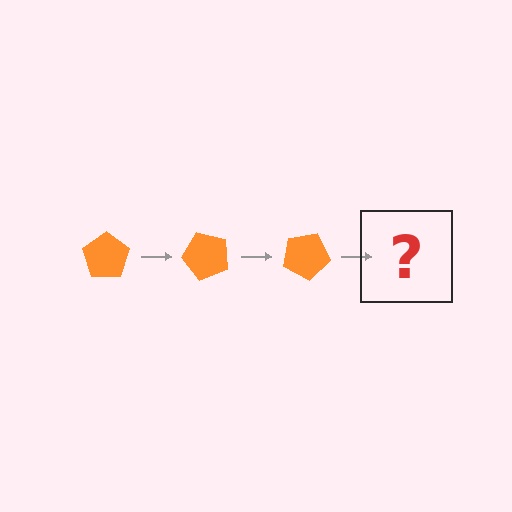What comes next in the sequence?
The next element should be an orange pentagon rotated 150 degrees.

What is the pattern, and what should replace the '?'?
The pattern is that the pentagon rotates 50 degrees each step. The '?' should be an orange pentagon rotated 150 degrees.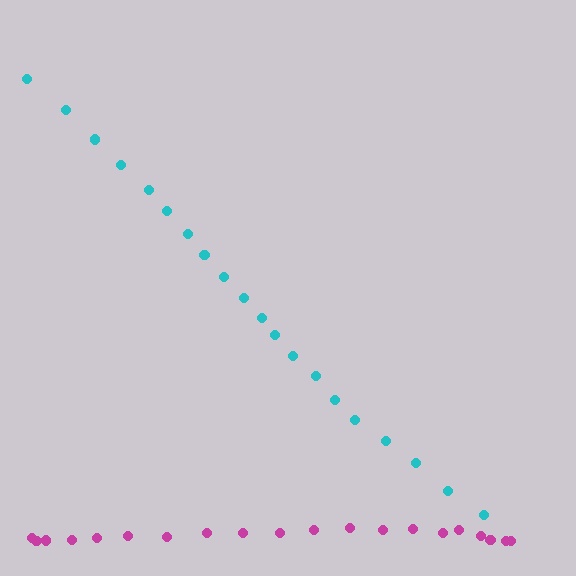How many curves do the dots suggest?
There are 2 distinct paths.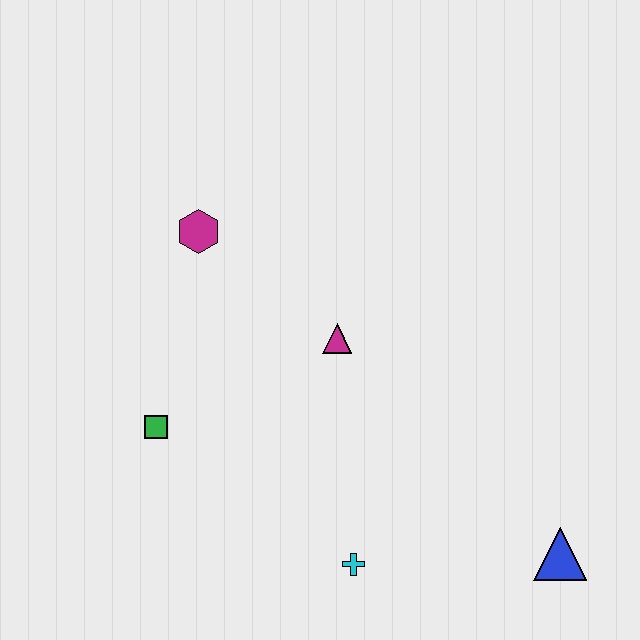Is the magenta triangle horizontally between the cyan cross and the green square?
Yes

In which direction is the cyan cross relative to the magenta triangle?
The cyan cross is below the magenta triangle.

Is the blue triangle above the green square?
No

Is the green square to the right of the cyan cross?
No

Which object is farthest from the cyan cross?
The magenta hexagon is farthest from the cyan cross.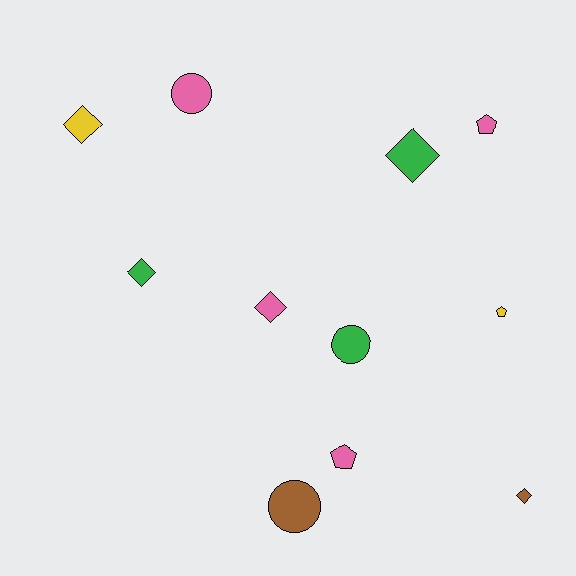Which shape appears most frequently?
Diamond, with 5 objects.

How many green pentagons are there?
There are no green pentagons.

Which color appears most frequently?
Pink, with 4 objects.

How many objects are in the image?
There are 11 objects.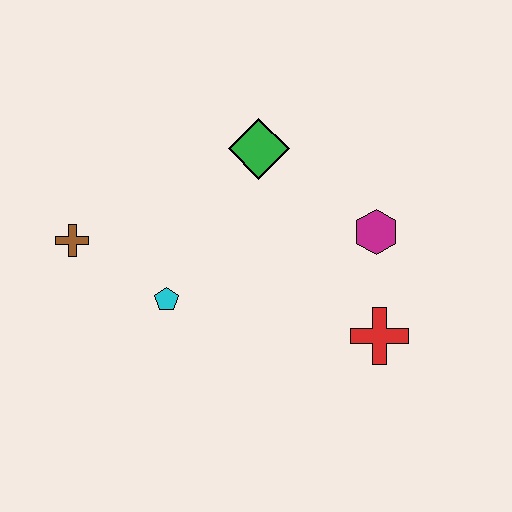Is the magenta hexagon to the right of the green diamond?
Yes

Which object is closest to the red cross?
The magenta hexagon is closest to the red cross.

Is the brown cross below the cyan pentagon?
No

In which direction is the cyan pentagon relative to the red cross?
The cyan pentagon is to the left of the red cross.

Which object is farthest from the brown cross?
The red cross is farthest from the brown cross.